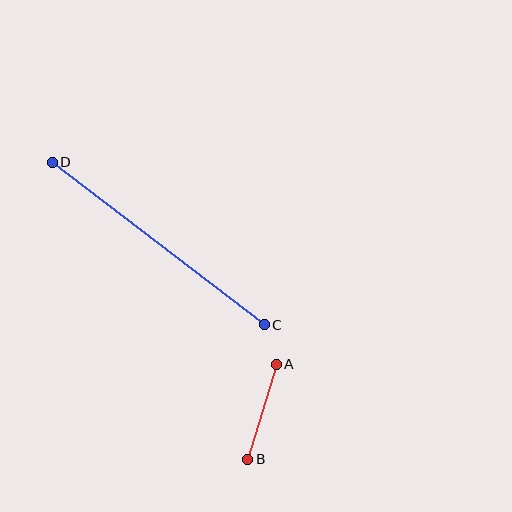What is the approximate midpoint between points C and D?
The midpoint is at approximately (158, 243) pixels.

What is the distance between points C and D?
The distance is approximately 267 pixels.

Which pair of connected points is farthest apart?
Points C and D are farthest apart.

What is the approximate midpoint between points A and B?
The midpoint is at approximately (262, 412) pixels.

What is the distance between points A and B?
The distance is approximately 99 pixels.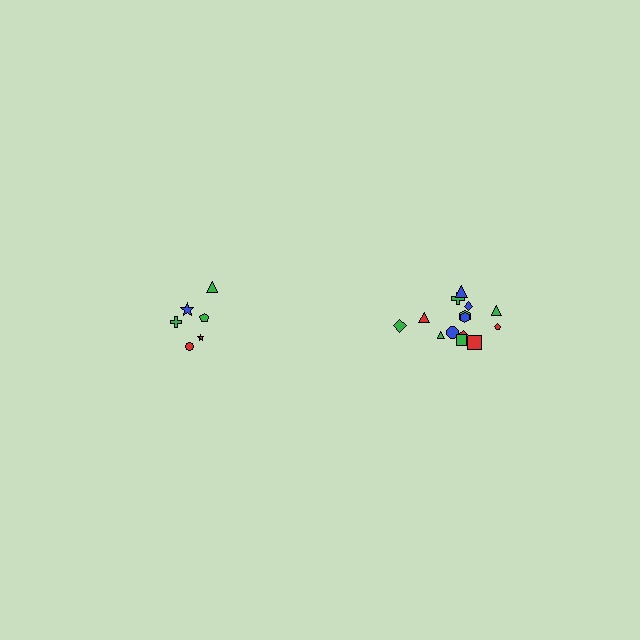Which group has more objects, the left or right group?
The right group.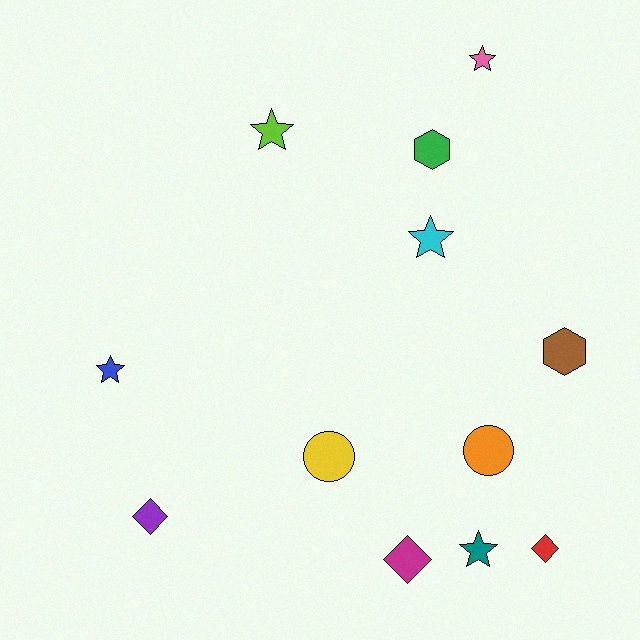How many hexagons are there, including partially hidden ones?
There are 2 hexagons.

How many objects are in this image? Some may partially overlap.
There are 12 objects.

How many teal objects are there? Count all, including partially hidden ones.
There is 1 teal object.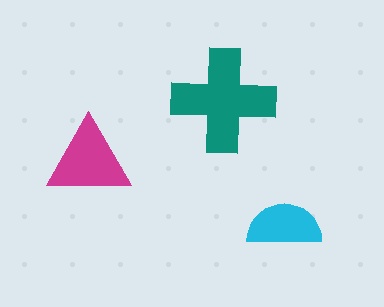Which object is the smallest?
The cyan semicircle.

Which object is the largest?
The teal cross.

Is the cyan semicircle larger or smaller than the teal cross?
Smaller.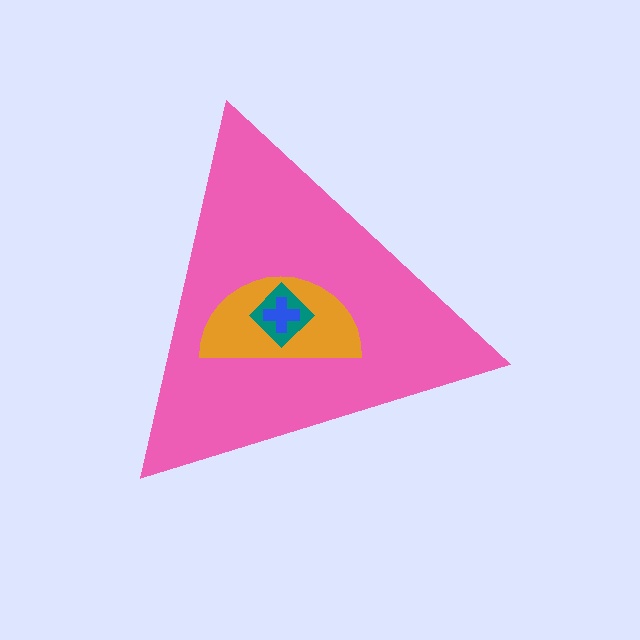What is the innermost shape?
The blue cross.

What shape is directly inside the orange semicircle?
The teal diamond.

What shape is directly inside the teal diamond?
The blue cross.